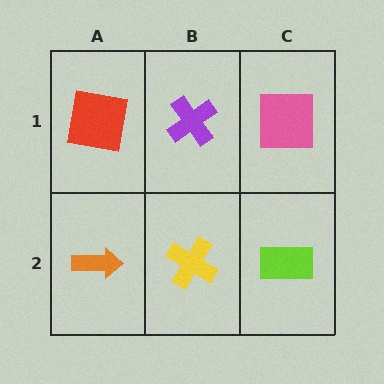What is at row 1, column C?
A pink square.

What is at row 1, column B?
A purple cross.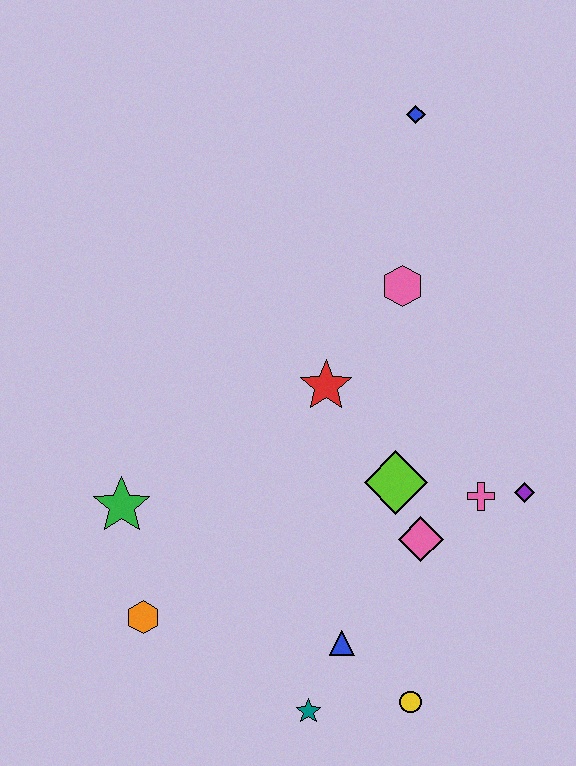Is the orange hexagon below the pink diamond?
Yes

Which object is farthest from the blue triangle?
The blue diamond is farthest from the blue triangle.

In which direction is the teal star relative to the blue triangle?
The teal star is below the blue triangle.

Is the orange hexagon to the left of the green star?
No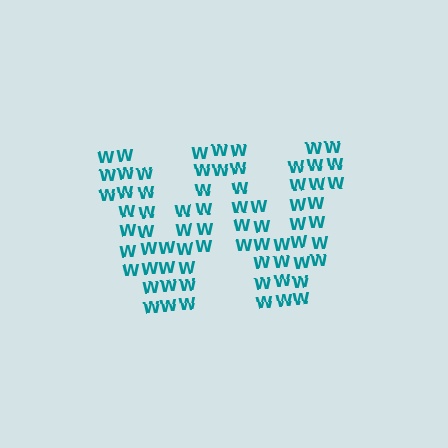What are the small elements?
The small elements are letter W's.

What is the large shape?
The large shape is the letter W.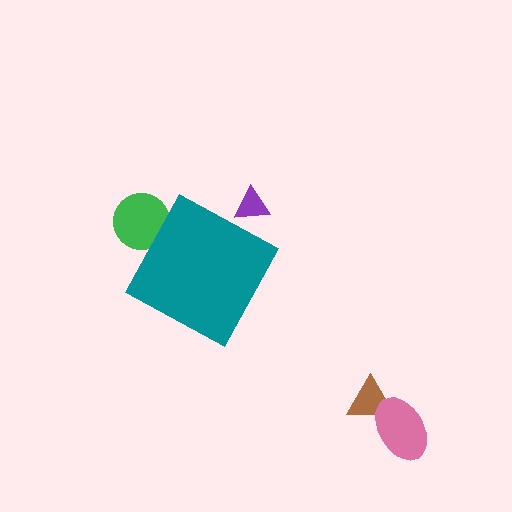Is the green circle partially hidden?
Yes, the green circle is partially hidden behind the teal diamond.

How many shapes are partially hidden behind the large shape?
2 shapes are partially hidden.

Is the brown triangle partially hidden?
No, the brown triangle is fully visible.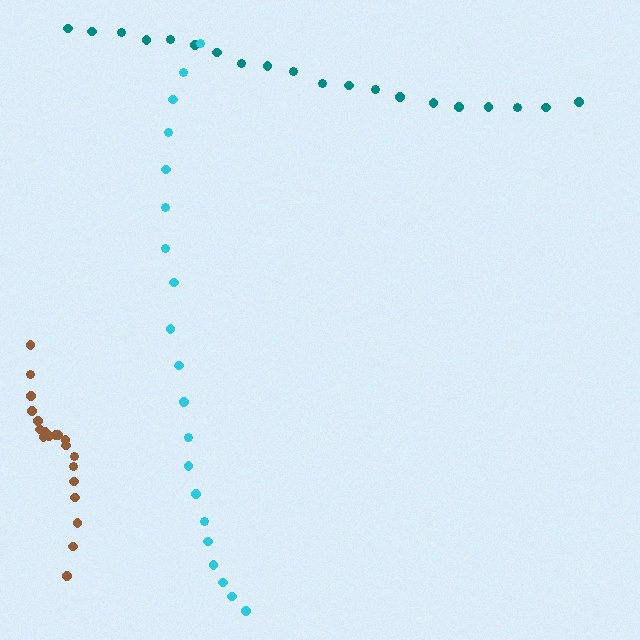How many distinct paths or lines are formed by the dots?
There are 3 distinct paths.